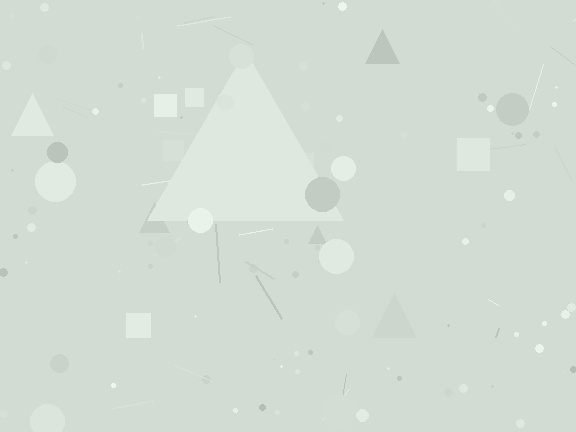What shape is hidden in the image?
A triangle is hidden in the image.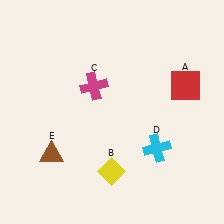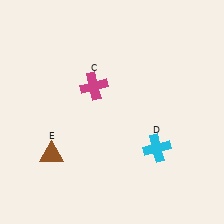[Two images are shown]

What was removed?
The yellow diamond (B), the red square (A) were removed in Image 2.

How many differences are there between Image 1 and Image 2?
There are 2 differences between the two images.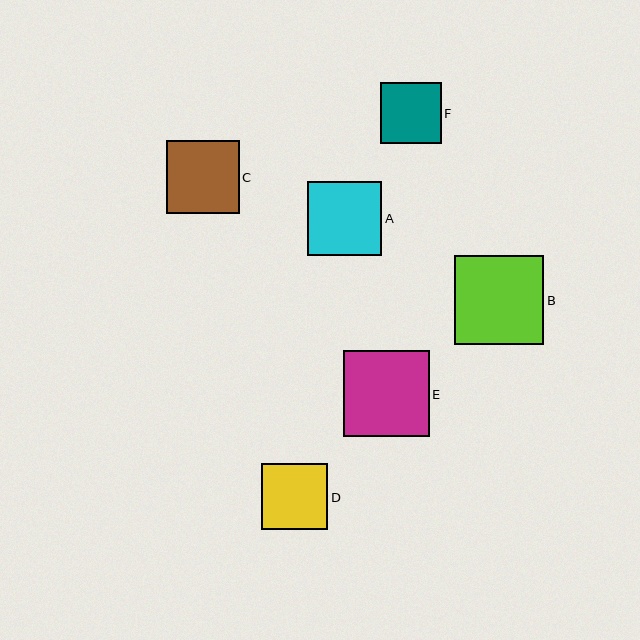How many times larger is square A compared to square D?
Square A is approximately 1.1 times the size of square D.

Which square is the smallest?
Square F is the smallest with a size of approximately 61 pixels.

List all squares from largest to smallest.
From largest to smallest: B, E, A, C, D, F.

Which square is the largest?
Square B is the largest with a size of approximately 89 pixels.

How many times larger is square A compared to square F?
Square A is approximately 1.2 times the size of square F.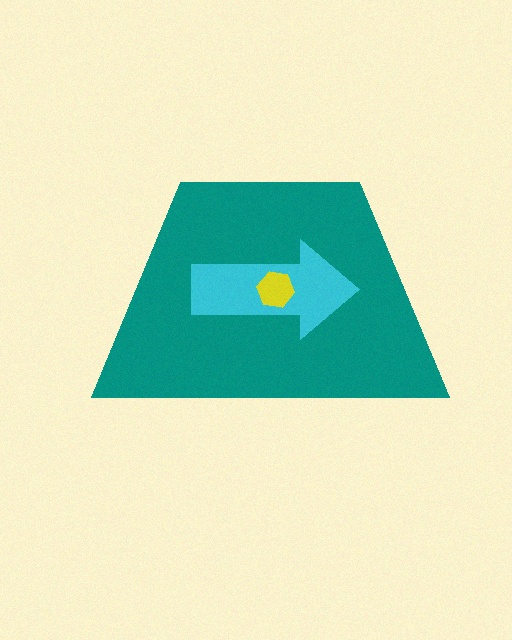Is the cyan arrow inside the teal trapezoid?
Yes.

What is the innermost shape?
The yellow hexagon.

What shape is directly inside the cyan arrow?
The yellow hexagon.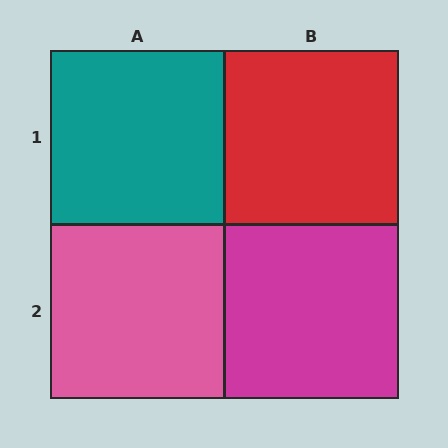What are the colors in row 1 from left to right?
Teal, red.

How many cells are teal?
1 cell is teal.